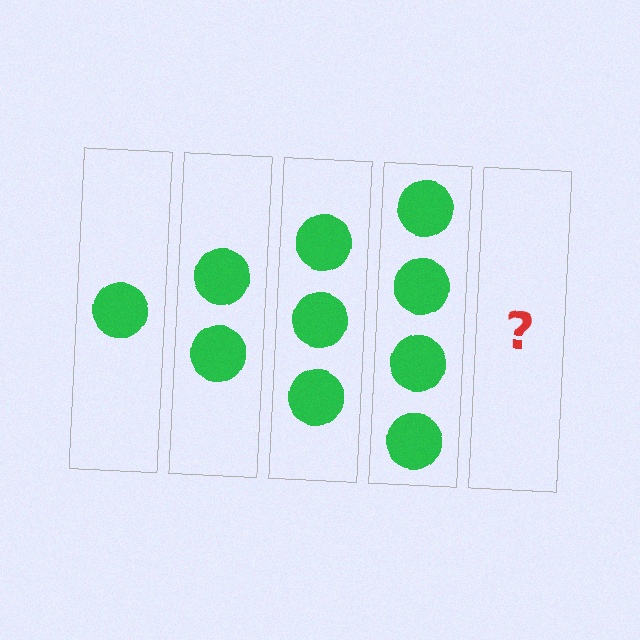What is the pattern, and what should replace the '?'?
The pattern is that each step adds one more circle. The '?' should be 5 circles.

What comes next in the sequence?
The next element should be 5 circles.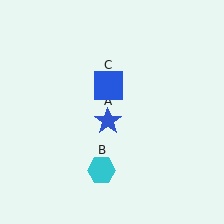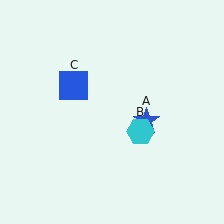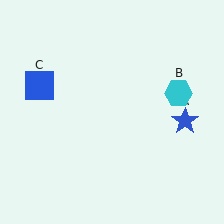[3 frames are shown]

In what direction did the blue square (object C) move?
The blue square (object C) moved left.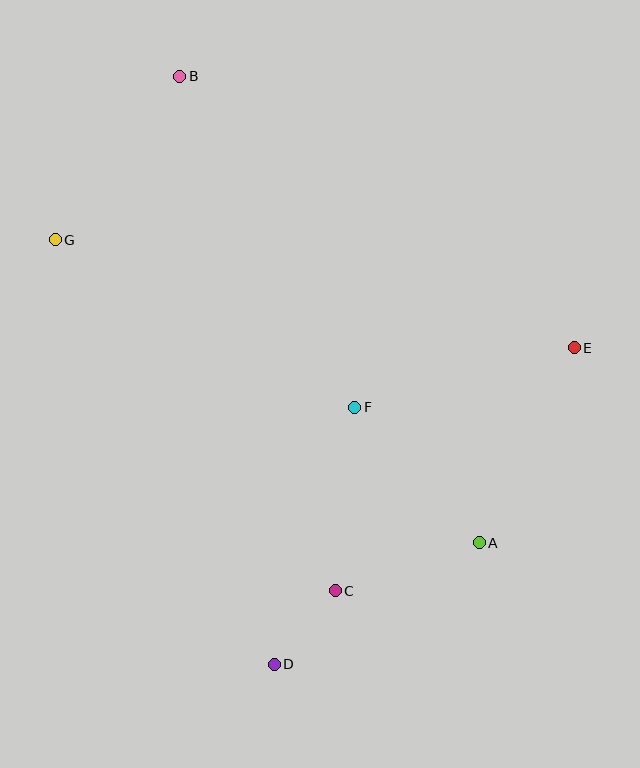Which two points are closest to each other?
Points C and D are closest to each other.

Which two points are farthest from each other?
Points B and D are farthest from each other.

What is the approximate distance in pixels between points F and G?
The distance between F and G is approximately 343 pixels.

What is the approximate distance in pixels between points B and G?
The distance between B and G is approximately 205 pixels.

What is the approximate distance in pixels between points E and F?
The distance between E and F is approximately 227 pixels.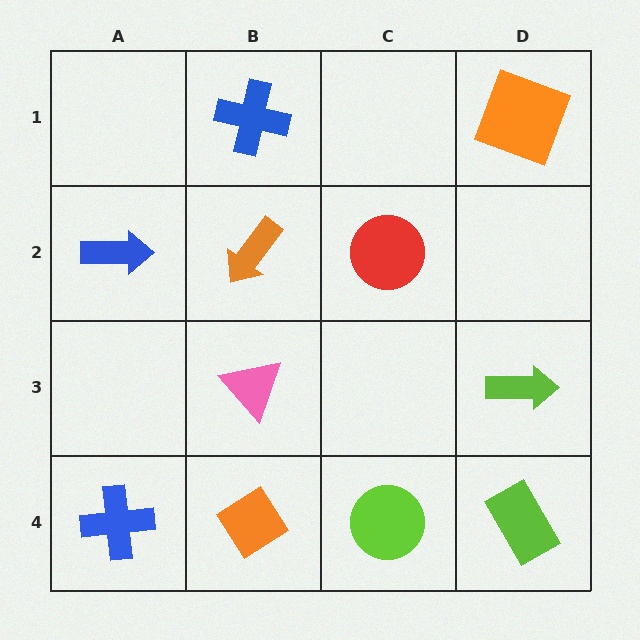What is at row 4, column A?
A blue cross.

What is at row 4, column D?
A lime rectangle.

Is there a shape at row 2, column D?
No, that cell is empty.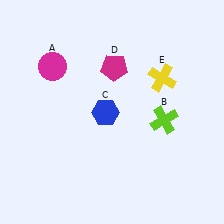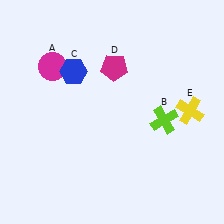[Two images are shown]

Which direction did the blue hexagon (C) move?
The blue hexagon (C) moved up.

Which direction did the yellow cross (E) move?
The yellow cross (E) moved down.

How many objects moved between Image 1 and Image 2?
2 objects moved between the two images.